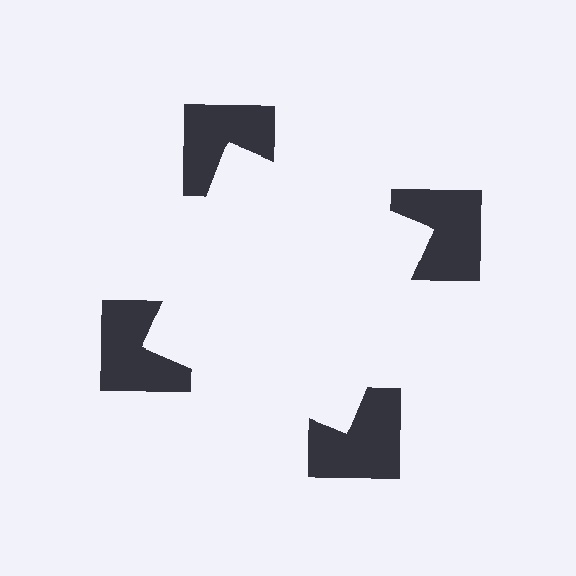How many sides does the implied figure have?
4 sides.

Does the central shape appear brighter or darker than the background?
It typically appears slightly brighter than the background, even though no actual brightness change is drawn.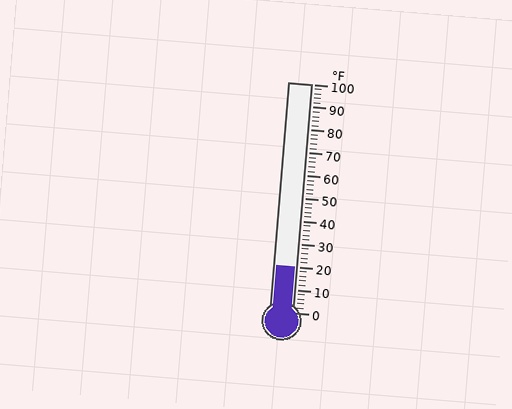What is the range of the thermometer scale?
The thermometer scale ranges from 0°F to 100°F.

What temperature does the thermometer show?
The thermometer shows approximately 20°F.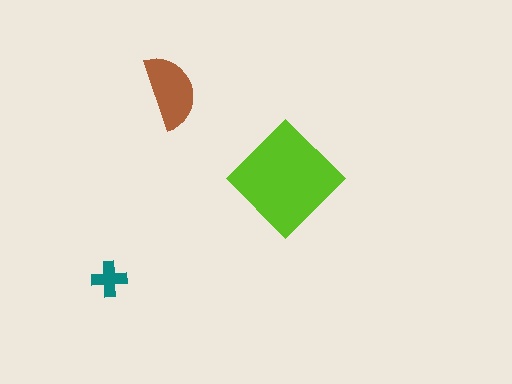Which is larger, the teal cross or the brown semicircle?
The brown semicircle.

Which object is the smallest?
The teal cross.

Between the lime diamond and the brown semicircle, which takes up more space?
The lime diamond.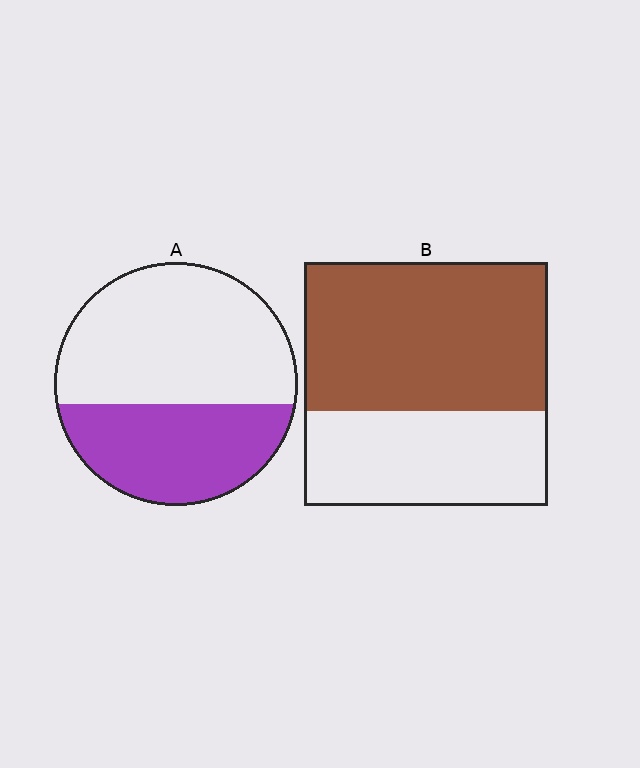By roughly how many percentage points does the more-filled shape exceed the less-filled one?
By roughly 20 percentage points (B over A).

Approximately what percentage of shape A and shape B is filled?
A is approximately 40% and B is approximately 60%.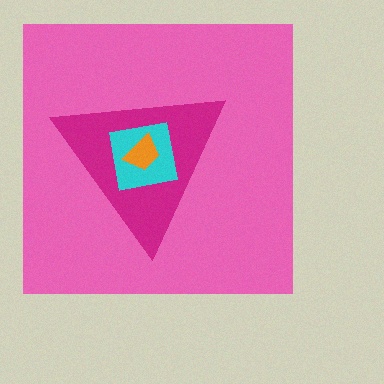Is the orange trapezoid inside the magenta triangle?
Yes.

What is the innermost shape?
The orange trapezoid.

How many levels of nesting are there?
4.